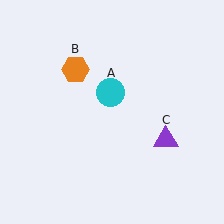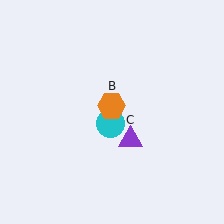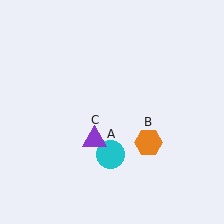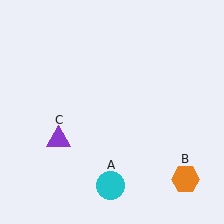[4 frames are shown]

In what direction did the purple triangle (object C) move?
The purple triangle (object C) moved left.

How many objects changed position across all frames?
3 objects changed position: cyan circle (object A), orange hexagon (object B), purple triangle (object C).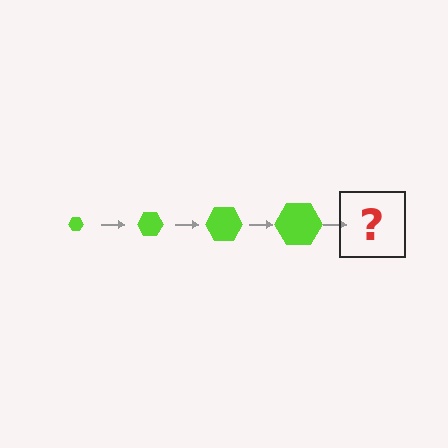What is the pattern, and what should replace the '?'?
The pattern is that the hexagon gets progressively larger each step. The '?' should be a lime hexagon, larger than the previous one.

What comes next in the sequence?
The next element should be a lime hexagon, larger than the previous one.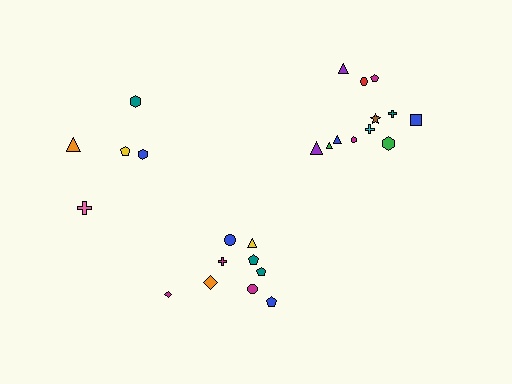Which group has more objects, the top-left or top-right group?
The top-right group.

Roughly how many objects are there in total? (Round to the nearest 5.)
Roughly 25 objects in total.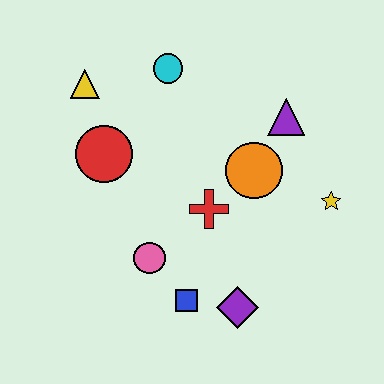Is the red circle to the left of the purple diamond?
Yes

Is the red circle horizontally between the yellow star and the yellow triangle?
Yes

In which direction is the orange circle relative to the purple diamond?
The orange circle is above the purple diamond.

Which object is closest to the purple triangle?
The orange circle is closest to the purple triangle.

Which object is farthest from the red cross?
The yellow triangle is farthest from the red cross.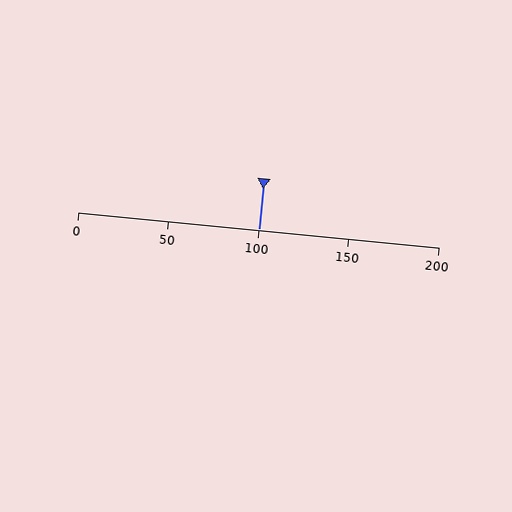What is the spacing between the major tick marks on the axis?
The major ticks are spaced 50 apart.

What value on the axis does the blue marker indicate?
The marker indicates approximately 100.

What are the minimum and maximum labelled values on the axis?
The axis runs from 0 to 200.